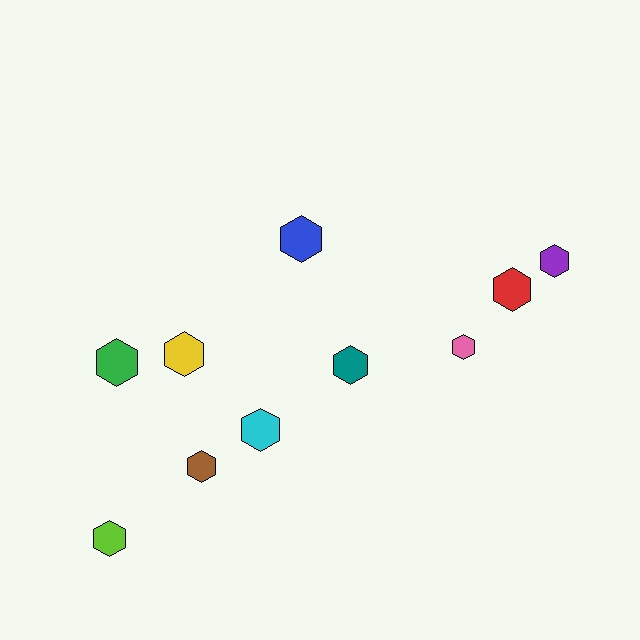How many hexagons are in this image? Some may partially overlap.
There are 10 hexagons.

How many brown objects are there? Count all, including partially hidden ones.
There is 1 brown object.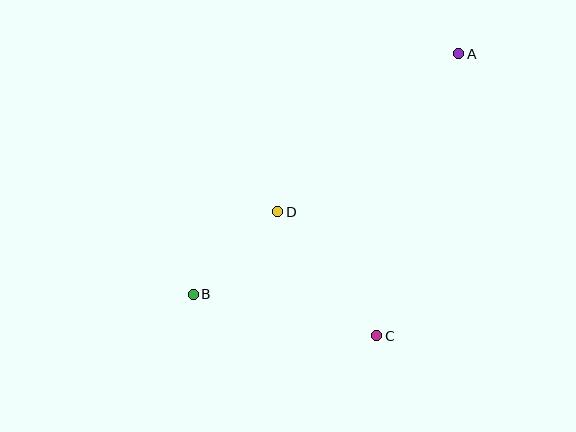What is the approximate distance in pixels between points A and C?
The distance between A and C is approximately 293 pixels.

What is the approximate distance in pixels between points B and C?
The distance between B and C is approximately 188 pixels.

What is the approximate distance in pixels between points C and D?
The distance between C and D is approximately 159 pixels.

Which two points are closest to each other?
Points B and D are closest to each other.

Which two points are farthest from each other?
Points A and B are farthest from each other.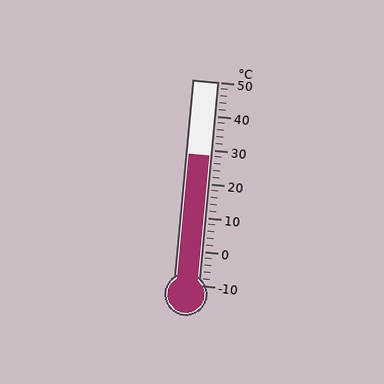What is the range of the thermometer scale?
The thermometer scale ranges from -10°C to 50°C.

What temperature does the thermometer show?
The thermometer shows approximately 28°C.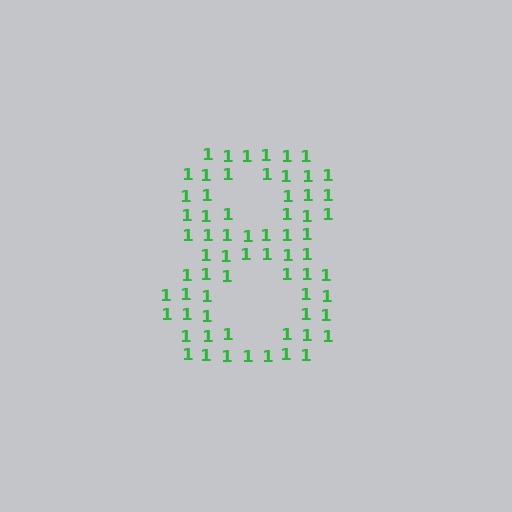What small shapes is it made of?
It is made of small digit 1's.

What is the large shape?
The large shape is the digit 8.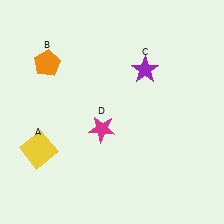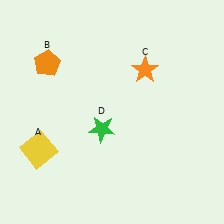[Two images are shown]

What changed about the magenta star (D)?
In Image 1, D is magenta. In Image 2, it changed to green.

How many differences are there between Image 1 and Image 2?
There are 2 differences between the two images.